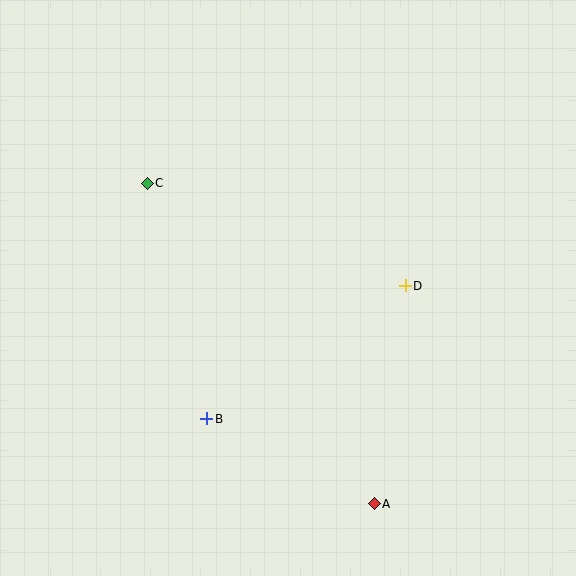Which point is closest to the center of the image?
Point D at (405, 286) is closest to the center.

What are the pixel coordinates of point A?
Point A is at (374, 504).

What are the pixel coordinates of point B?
Point B is at (207, 419).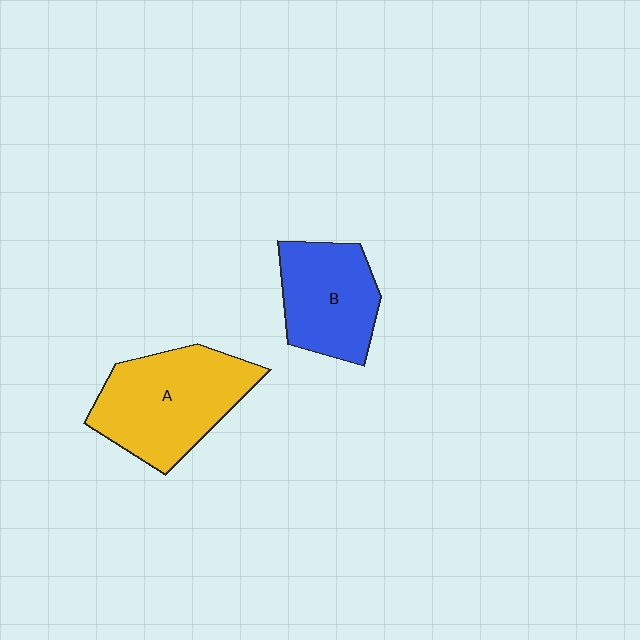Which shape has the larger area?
Shape A (yellow).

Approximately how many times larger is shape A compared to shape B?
Approximately 1.4 times.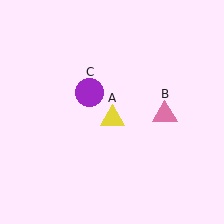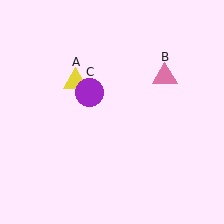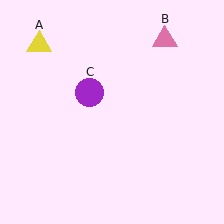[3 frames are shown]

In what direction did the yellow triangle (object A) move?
The yellow triangle (object A) moved up and to the left.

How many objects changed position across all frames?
2 objects changed position: yellow triangle (object A), pink triangle (object B).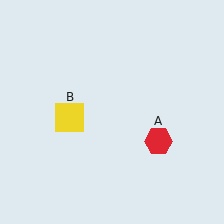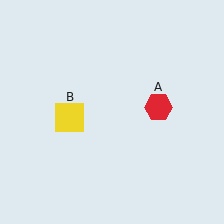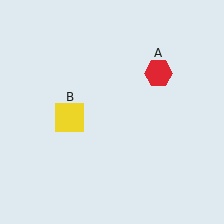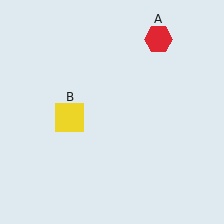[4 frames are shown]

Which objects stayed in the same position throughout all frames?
Yellow square (object B) remained stationary.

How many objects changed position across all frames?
1 object changed position: red hexagon (object A).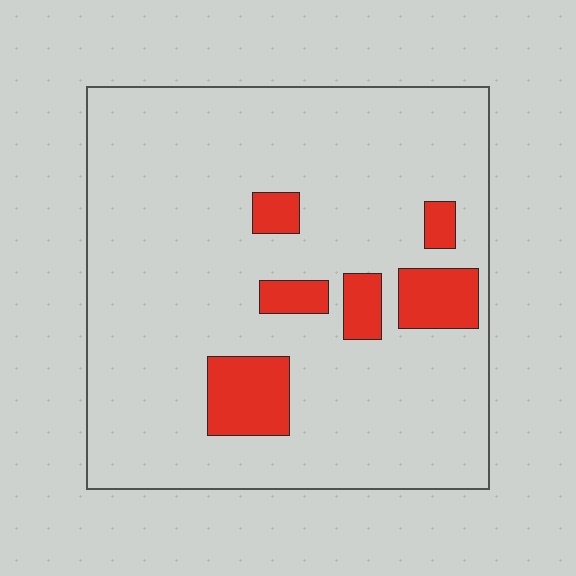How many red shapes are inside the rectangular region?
6.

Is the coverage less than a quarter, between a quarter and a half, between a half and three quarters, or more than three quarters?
Less than a quarter.